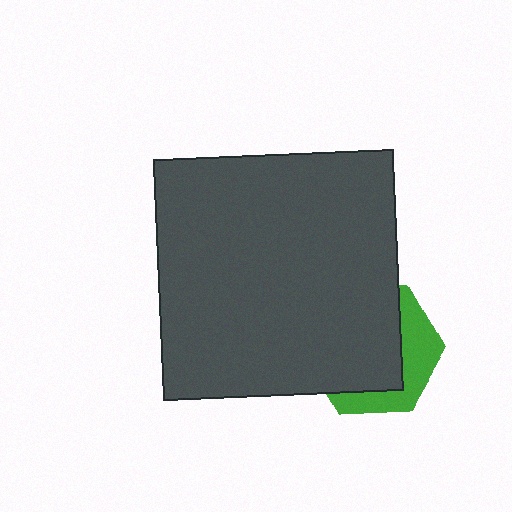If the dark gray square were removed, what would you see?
You would see the complete green hexagon.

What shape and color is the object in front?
The object in front is a dark gray square.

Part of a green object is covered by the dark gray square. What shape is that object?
It is a hexagon.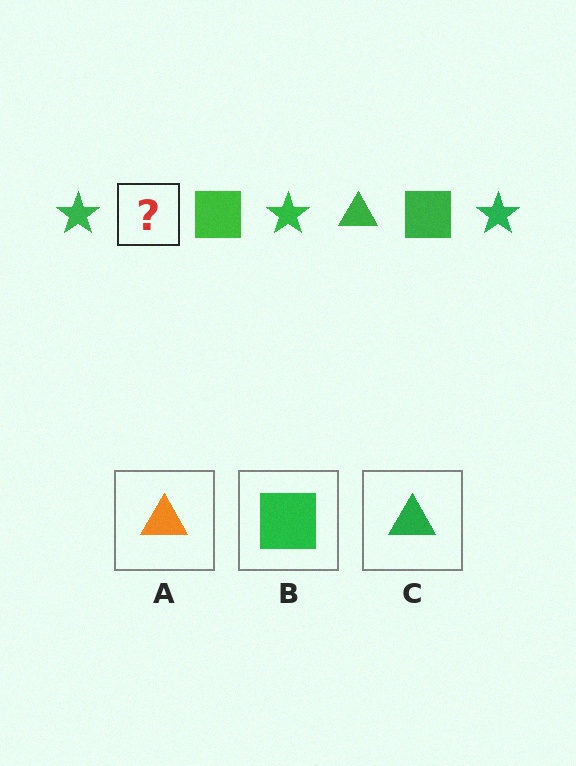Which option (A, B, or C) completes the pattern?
C.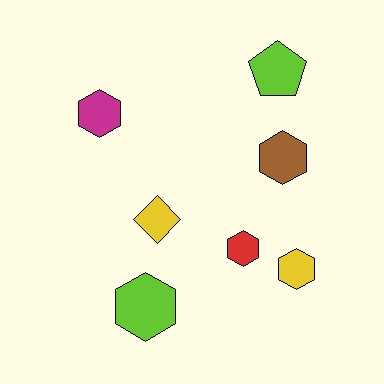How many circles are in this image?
There are no circles.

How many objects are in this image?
There are 7 objects.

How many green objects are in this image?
There are no green objects.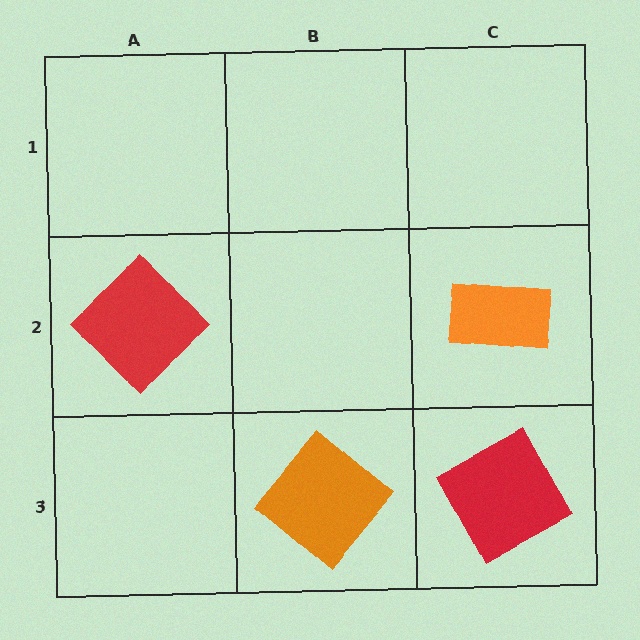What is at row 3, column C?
A red square.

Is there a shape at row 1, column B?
No, that cell is empty.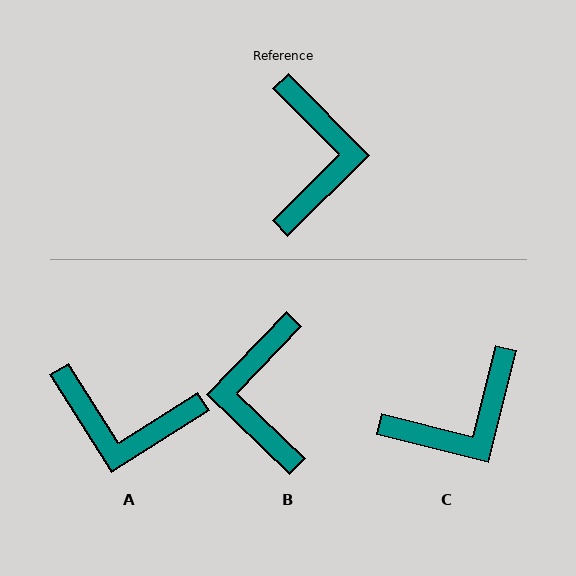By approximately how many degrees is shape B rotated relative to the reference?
Approximately 178 degrees clockwise.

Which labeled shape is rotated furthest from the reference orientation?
B, about 178 degrees away.